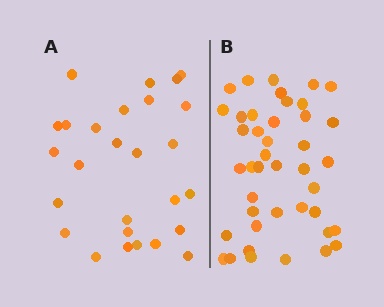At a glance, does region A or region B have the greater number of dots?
Region B (the right region) has more dots.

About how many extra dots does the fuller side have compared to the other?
Region B has approximately 15 more dots than region A.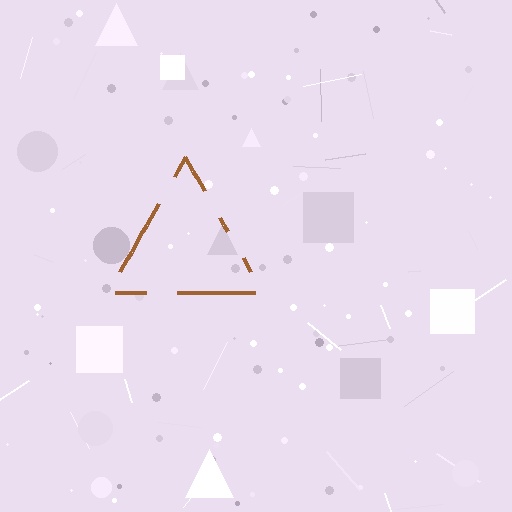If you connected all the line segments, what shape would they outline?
They would outline a triangle.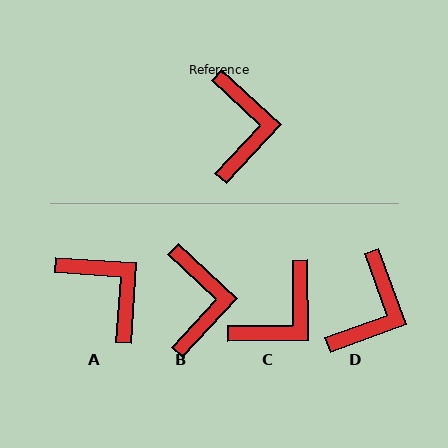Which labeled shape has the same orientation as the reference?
B.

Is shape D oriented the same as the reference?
No, it is off by about 27 degrees.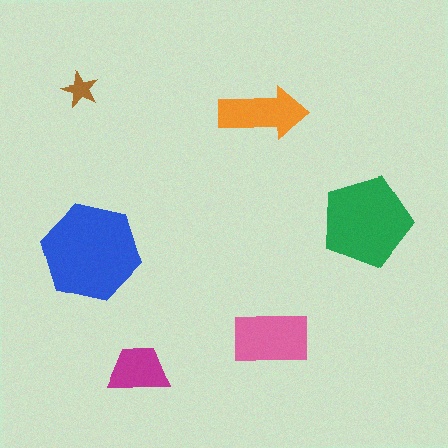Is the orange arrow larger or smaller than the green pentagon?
Smaller.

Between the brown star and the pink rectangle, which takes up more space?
The pink rectangle.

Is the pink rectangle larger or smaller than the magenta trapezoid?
Larger.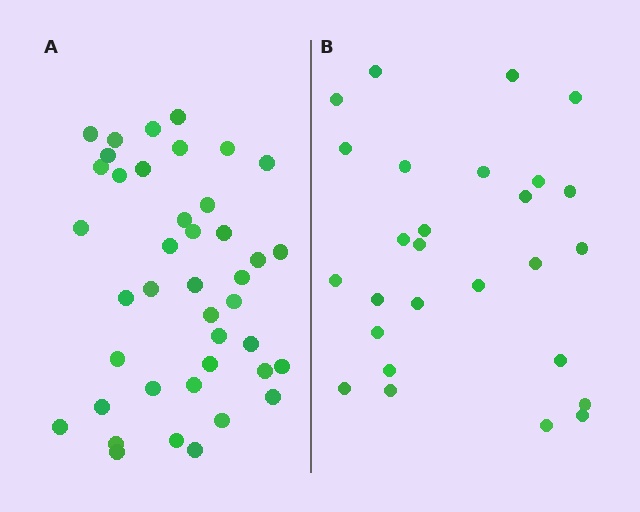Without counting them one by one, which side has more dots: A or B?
Region A (the left region) has more dots.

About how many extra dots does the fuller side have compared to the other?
Region A has approximately 15 more dots than region B.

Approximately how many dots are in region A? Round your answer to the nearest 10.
About 40 dots. (The exact count is 41, which rounds to 40.)